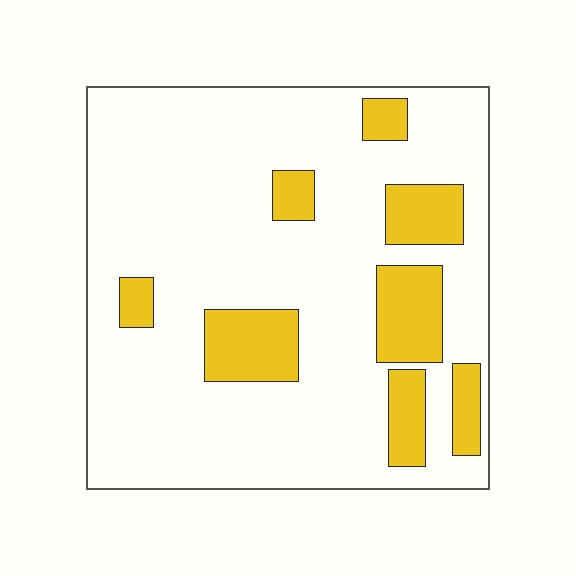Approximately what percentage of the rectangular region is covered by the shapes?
Approximately 20%.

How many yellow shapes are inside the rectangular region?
8.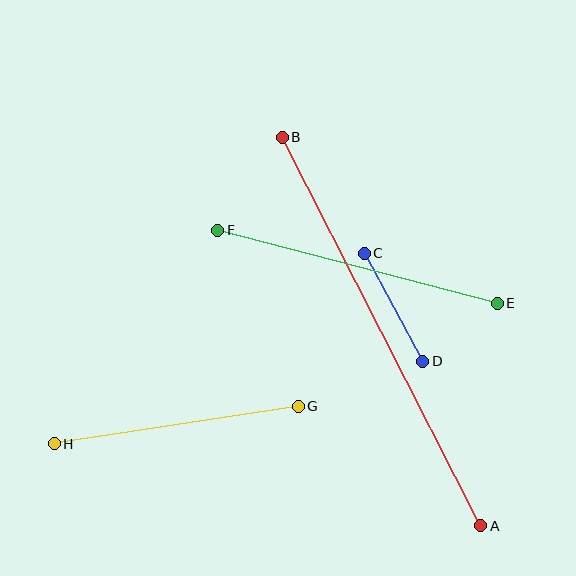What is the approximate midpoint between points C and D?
The midpoint is at approximately (393, 307) pixels.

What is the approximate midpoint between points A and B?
The midpoint is at approximately (381, 332) pixels.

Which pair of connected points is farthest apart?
Points A and B are farthest apart.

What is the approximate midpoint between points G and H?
The midpoint is at approximately (176, 425) pixels.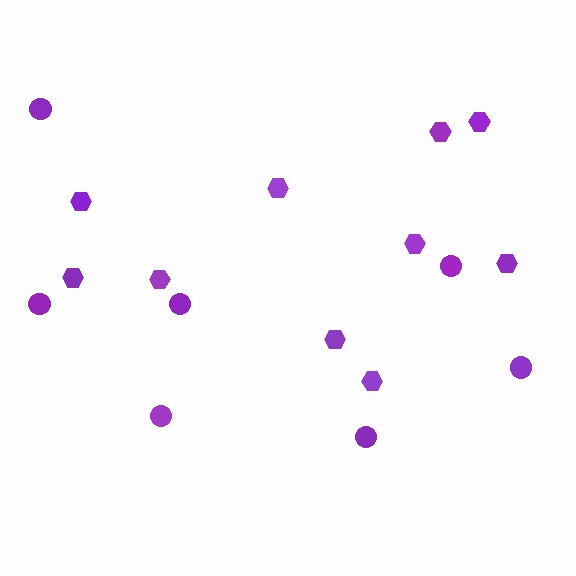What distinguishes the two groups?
There are 2 groups: one group of hexagons (10) and one group of circles (7).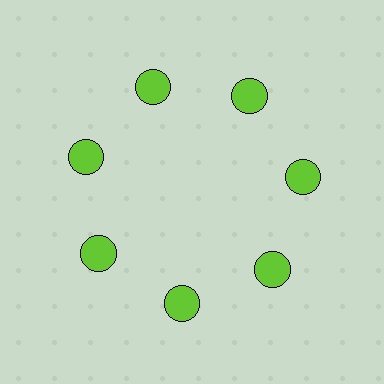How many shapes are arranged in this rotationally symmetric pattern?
There are 7 shapes, arranged in 7 groups of 1.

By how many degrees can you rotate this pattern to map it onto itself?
The pattern maps onto itself every 51 degrees of rotation.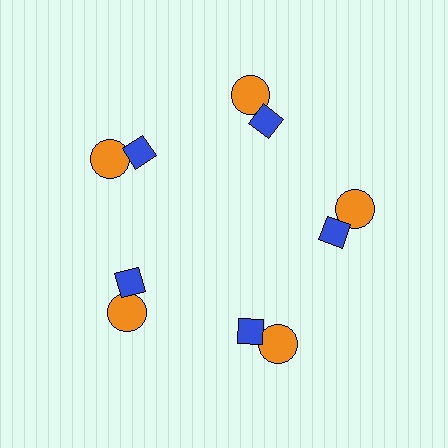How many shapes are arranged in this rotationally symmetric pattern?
There are 10 shapes, arranged in 5 groups of 2.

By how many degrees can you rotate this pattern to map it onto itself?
The pattern maps onto itself every 72 degrees of rotation.